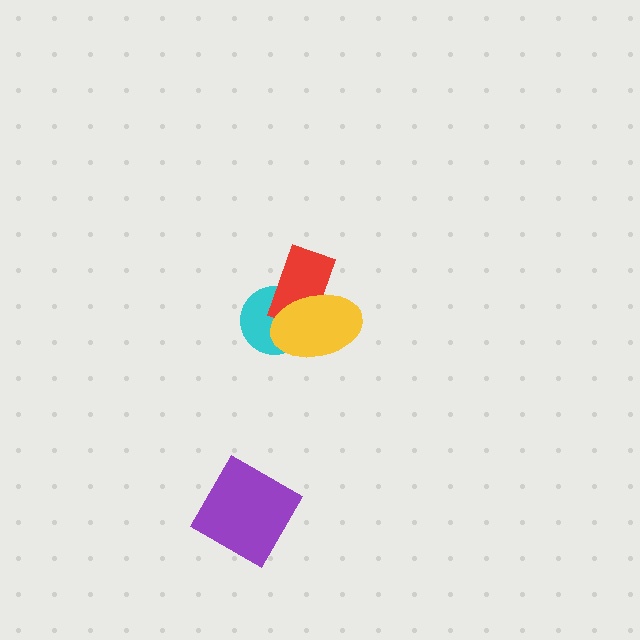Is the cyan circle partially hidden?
Yes, it is partially covered by another shape.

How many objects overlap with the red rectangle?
2 objects overlap with the red rectangle.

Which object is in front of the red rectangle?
The yellow ellipse is in front of the red rectangle.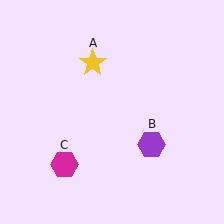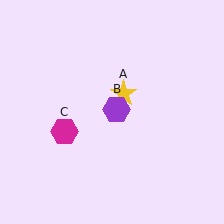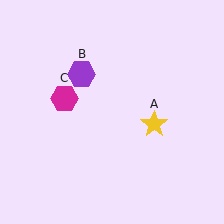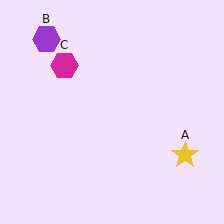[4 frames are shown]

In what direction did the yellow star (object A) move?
The yellow star (object A) moved down and to the right.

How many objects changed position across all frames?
3 objects changed position: yellow star (object A), purple hexagon (object B), magenta hexagon (object C).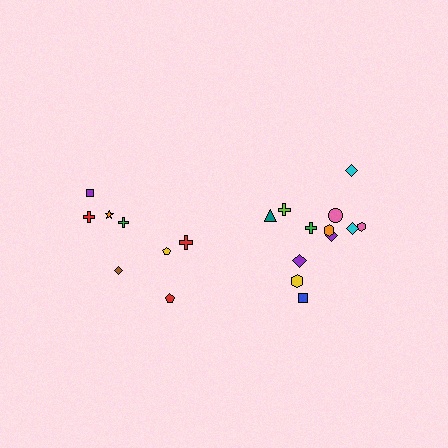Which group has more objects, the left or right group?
The right group.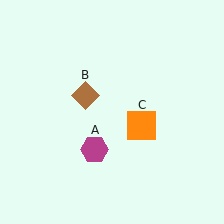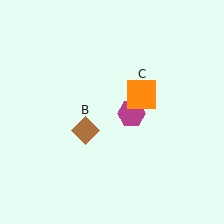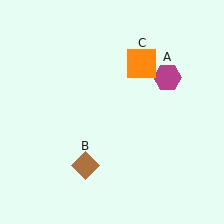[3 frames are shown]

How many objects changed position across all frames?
3 objects changed position: magenta hexagon (object A), brown diamond (object B), orange square (object C).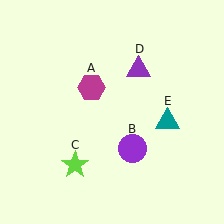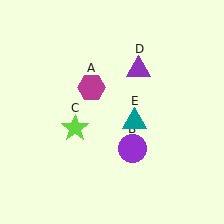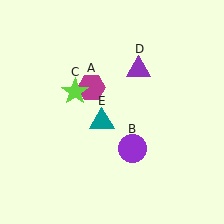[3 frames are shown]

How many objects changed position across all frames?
2 objects changed position: lime star (object C), teal triangle (object E).